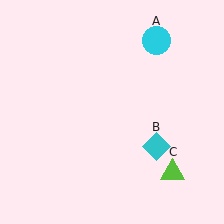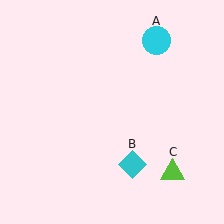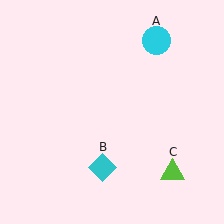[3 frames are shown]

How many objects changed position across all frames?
1 object changed position: cyan diamond (object B).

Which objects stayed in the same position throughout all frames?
Cyan circle (object A) and lime triangle (object C) remained stationary.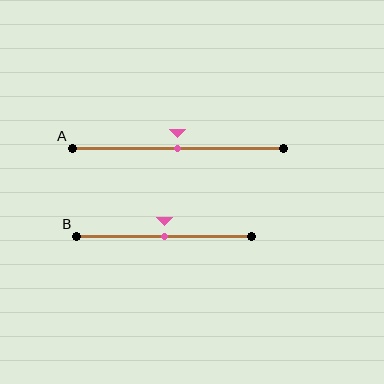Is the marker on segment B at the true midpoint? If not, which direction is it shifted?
Yes, the marker on segment B is at the true midpoint.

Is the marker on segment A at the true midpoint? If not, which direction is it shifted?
Yes, the marker on segment A is at the true midpoint.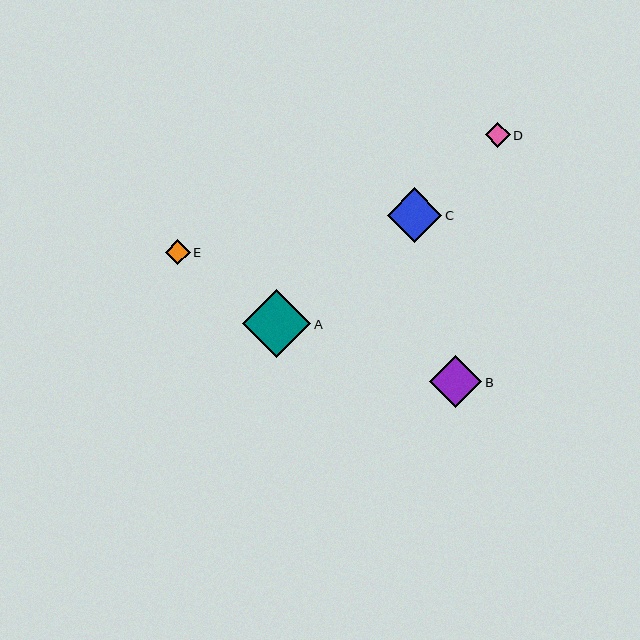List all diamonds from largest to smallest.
From largest to smallest: A, C, B, E, D.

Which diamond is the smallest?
Diamond D is the smallest with a size of approximately 24 pixels.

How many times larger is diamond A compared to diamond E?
Diamond A is approximately 2.8 times the size of diamond E.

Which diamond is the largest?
Diamond A is the largest with a size of approximately 68 pixels.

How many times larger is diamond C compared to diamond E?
Diamond C is approximately 2.2 times the size of diamond E.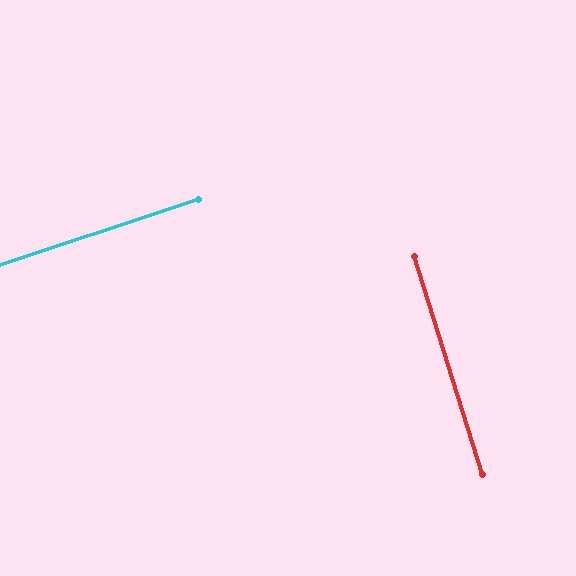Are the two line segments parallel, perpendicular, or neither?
Perpendicular — they meet at approximately 89°.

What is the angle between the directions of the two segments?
Approximately 89 degrees.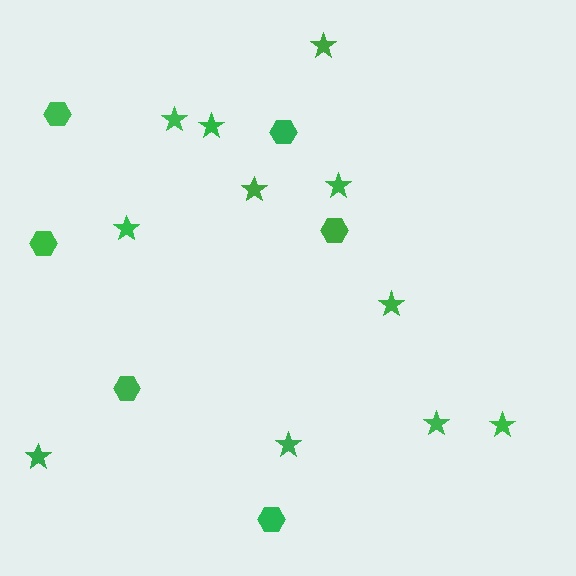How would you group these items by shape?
There are 2 groups: one group of stars (11) and one group of hexagons (6).